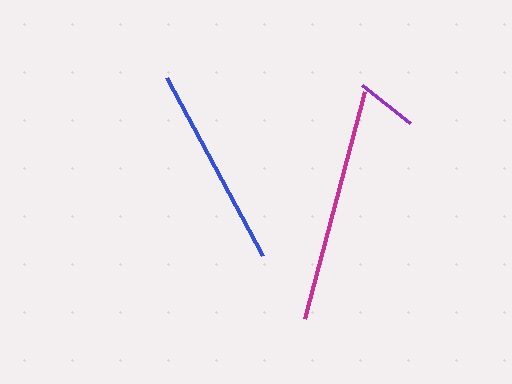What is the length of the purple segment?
The purple segment is approximately 61 pixels long.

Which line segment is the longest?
The magenta line is the longest at approximately 235 pixels.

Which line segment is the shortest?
The purple line is the shortest at approximately 61 pixels.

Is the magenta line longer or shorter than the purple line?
The magenta line is longer than the purple line.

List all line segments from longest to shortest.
From longest to shortest: magenta, blue, purple.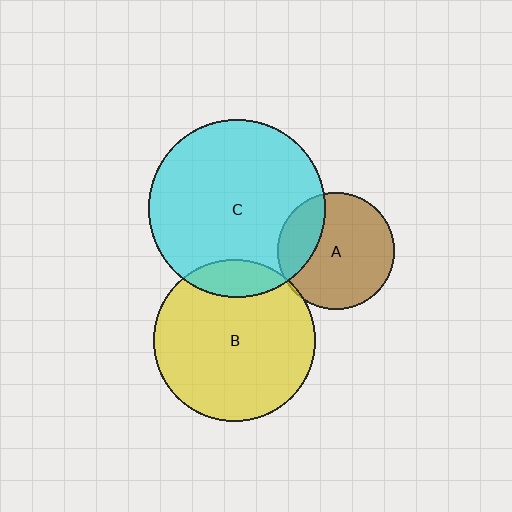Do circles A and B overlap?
Yes.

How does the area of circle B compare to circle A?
Approximately 1.9 times.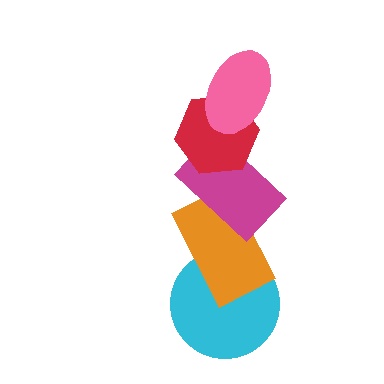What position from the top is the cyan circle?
The cyan circle is 5th from the top.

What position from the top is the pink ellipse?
The pink ellipse is 1st from the top.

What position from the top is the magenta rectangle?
The magenta rectangle is 3rd from the top.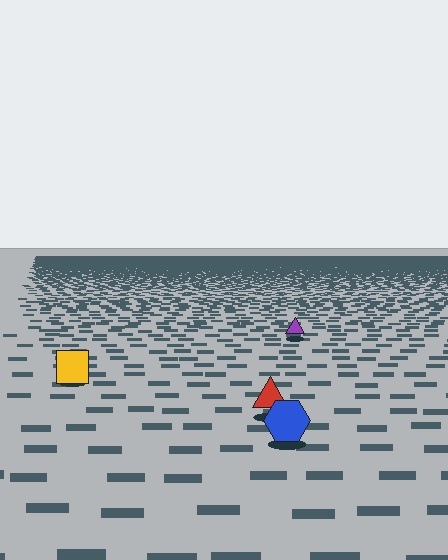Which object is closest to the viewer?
The blue hexagon is closest. The texture marks near it are larger and more spread out.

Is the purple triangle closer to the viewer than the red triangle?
No. The red triangle is closer — you can tell from the texture gradient: the ground texture is coarser near it.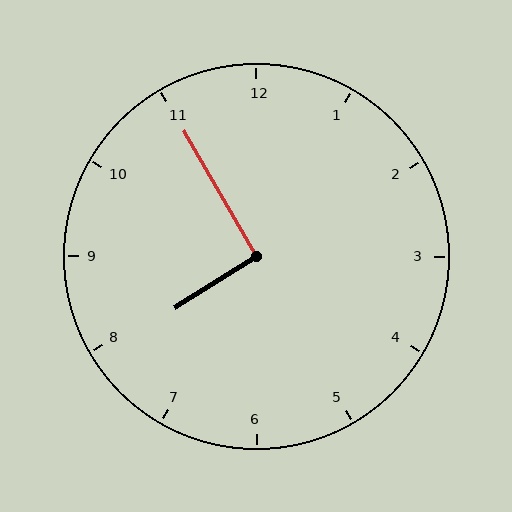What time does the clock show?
7:55.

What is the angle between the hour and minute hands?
Approximately 92 degrees.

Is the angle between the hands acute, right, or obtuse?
It is right.